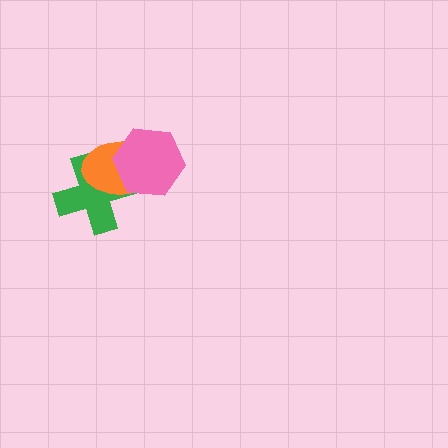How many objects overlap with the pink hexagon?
2 objects overlap with the pink hexagon.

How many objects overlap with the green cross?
2 objects overlap with the green cross.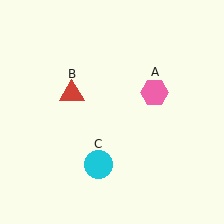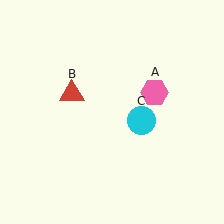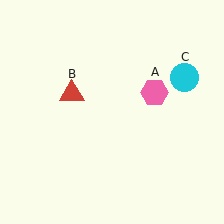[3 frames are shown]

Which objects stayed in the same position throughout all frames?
Pink hexagon (object A) and red triangle (object B) remained stationary.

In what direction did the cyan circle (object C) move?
The cyan circle (object C) moved up and to the right.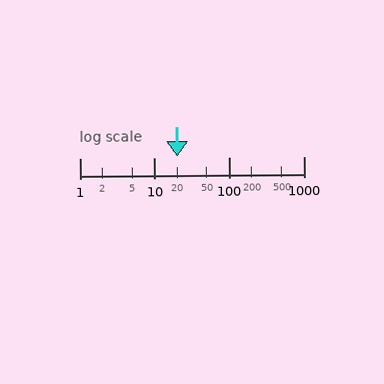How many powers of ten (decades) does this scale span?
The scale spans 3 decades, from 1 to 1000.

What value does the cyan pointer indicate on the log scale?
The pointer indicates approximately 20.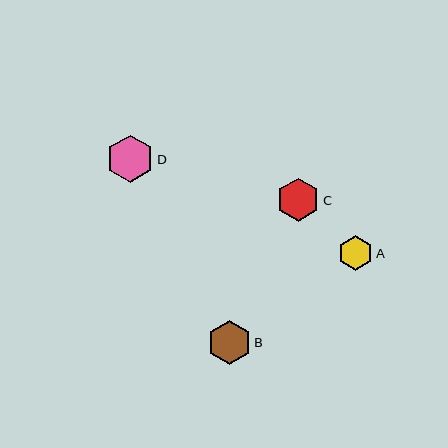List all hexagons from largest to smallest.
From largest to smallest: D, B, C, A.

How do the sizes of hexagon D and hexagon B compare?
Hexagon D and hexagon B are approximately the same size.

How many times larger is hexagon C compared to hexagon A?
Hexagon C is approximately 1.2 times the size of hexagon A.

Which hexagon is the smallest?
Hexagon A is the smallest with a size of approximately 35 pixels.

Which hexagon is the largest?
Hexagon D is the largest with a size of approximately 47 pixels.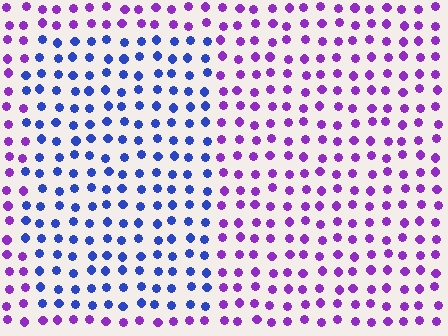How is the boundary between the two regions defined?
The boundary is defined purely by a slight shift in hue (about 51 degrees). Spacing, size, and orientation are identical on both sides.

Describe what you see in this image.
The image is filled with small purple elements in a uniform arrangement. A rectangle-shaped region is visible where the elements are tinted to a slightly different hue, forming a subtle color boundary.